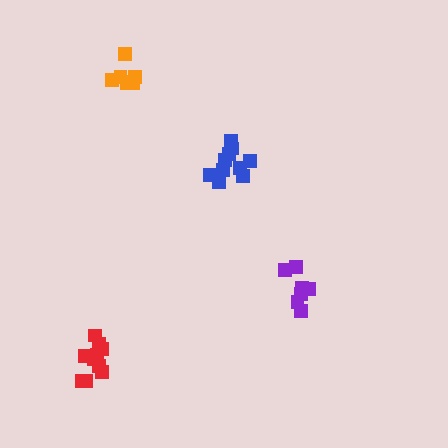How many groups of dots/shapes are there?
There are 4 groups.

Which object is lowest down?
The red cluster is bottommost.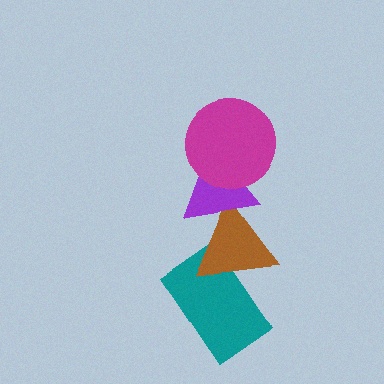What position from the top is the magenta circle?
The magenta circle is 1st from the top.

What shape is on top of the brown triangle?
The purple triangle is on top of the brown triangle.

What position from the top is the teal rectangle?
The teal rectangle is 4th from the top.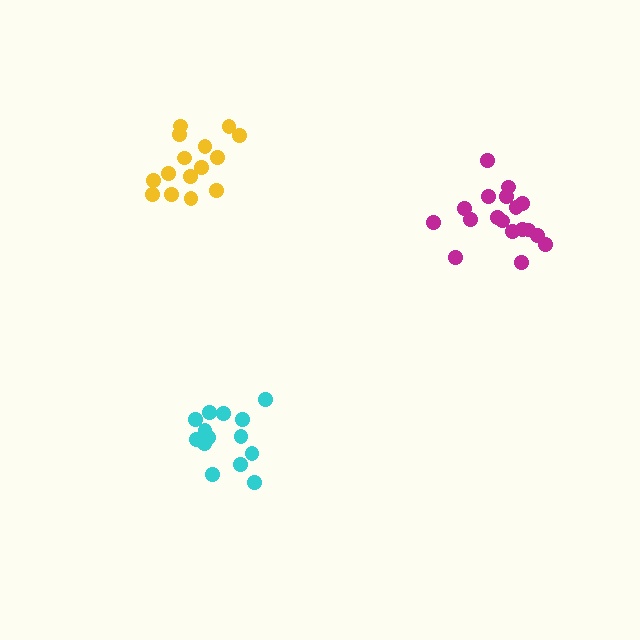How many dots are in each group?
Group 1: 14 dots, Group 2: 18 dots, Group 3: 15 dots (47 total).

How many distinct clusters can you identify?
There are 3 distinct clusters.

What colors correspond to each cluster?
The clusters are colored: cyan, magenta, yellow.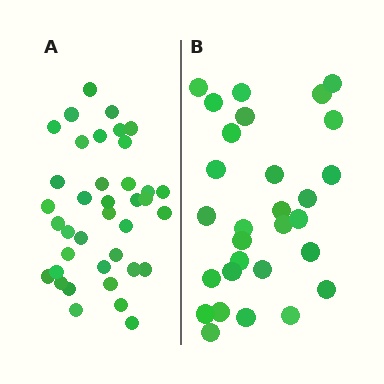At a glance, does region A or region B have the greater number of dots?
Region A (the left region) has more dots.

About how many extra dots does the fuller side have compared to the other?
Region A has roughly 8 or so more dots than region B.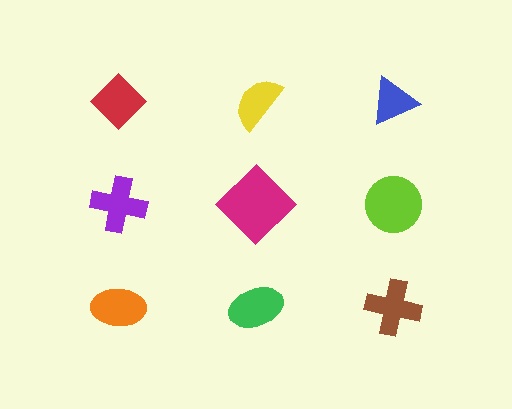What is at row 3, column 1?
An orange ellipse.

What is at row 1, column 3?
A blue triangle.